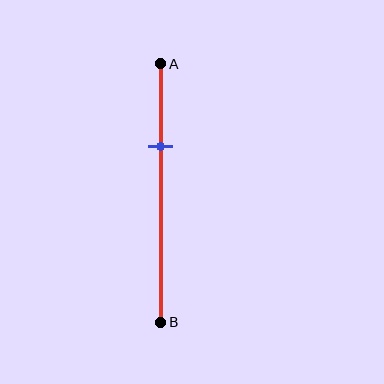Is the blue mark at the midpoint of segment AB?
No, the mark is at about 30% from A, not at the 50% midpoint.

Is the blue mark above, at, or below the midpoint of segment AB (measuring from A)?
The blue mark is above the midpoint of segment AB.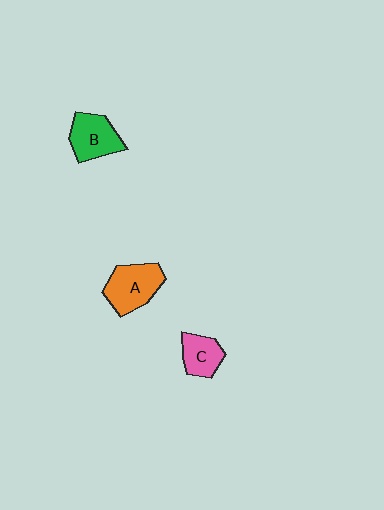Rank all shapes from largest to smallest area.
From largest to smallest: A (orange), B (green), C (pink).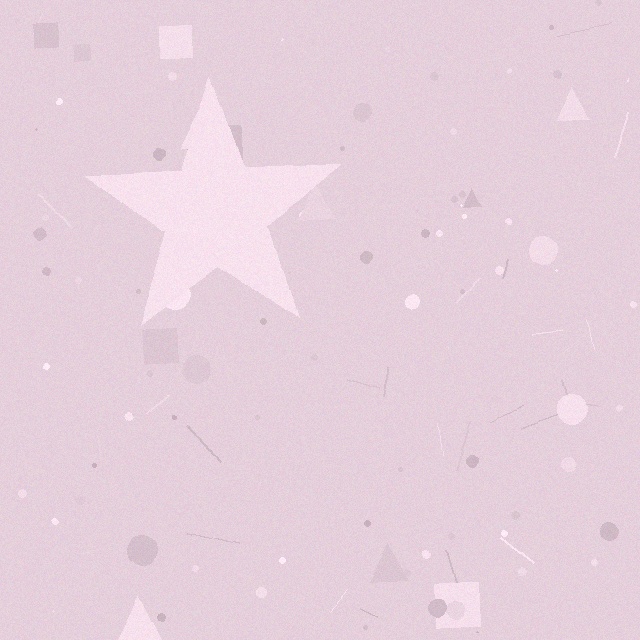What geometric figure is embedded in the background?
A star is embedded in the background.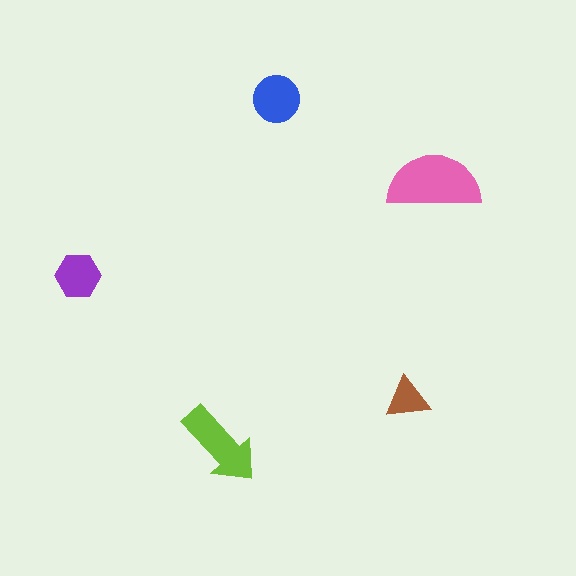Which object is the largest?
The pink semicircle.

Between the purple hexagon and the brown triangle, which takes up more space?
The purple hexagon.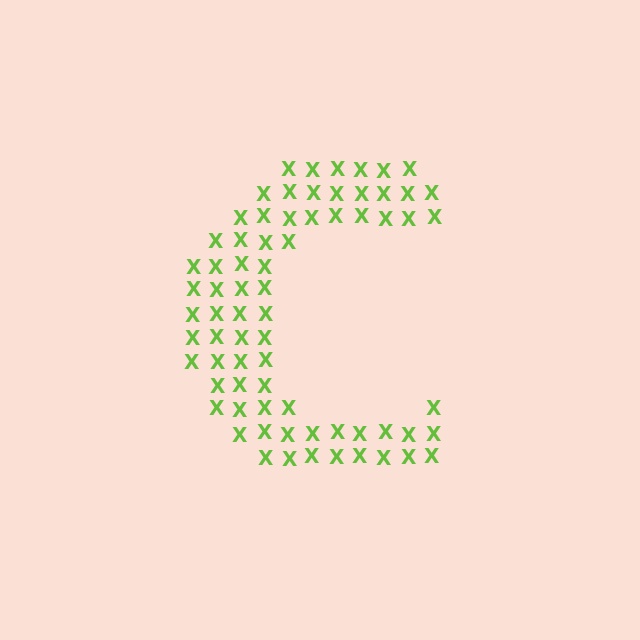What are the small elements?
The small elements are letter X's.